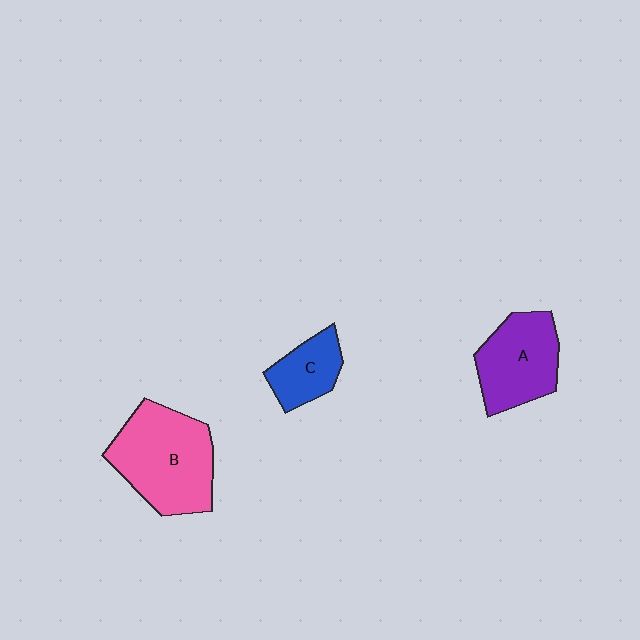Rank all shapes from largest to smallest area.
From largest to smallest: B (pink), A (purple), C (blue).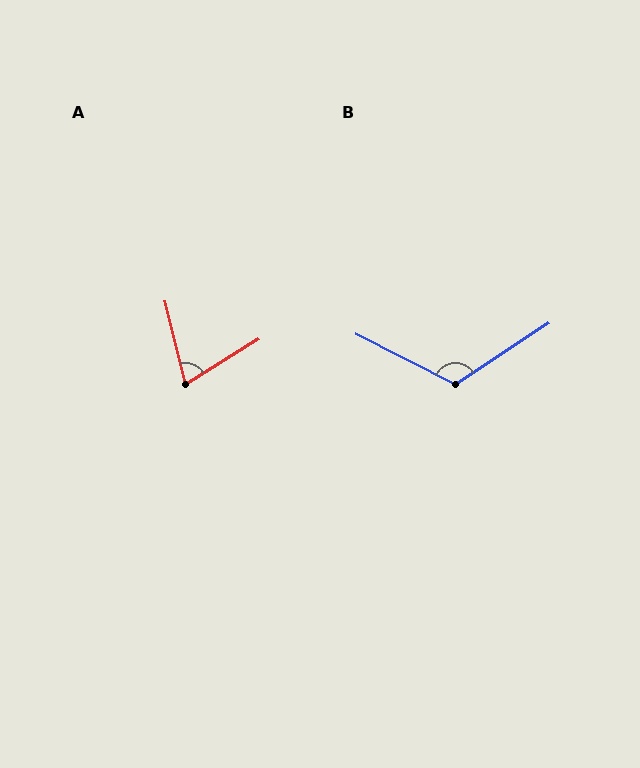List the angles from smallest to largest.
A (71°), B (120°).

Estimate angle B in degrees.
Approximately 120 degrees.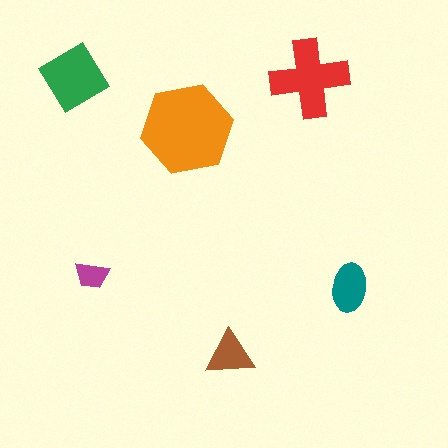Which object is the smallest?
The magenta trapezoid.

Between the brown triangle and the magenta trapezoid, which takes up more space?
The brown triangle.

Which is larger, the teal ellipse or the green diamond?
The green diamond.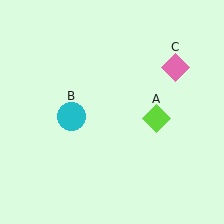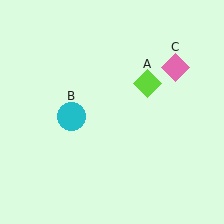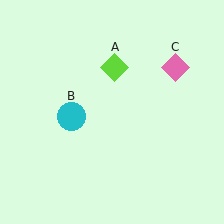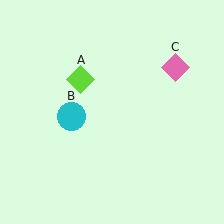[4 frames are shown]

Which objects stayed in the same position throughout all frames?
Cyan circle (object B) and pink diamond (object C) remained stationary.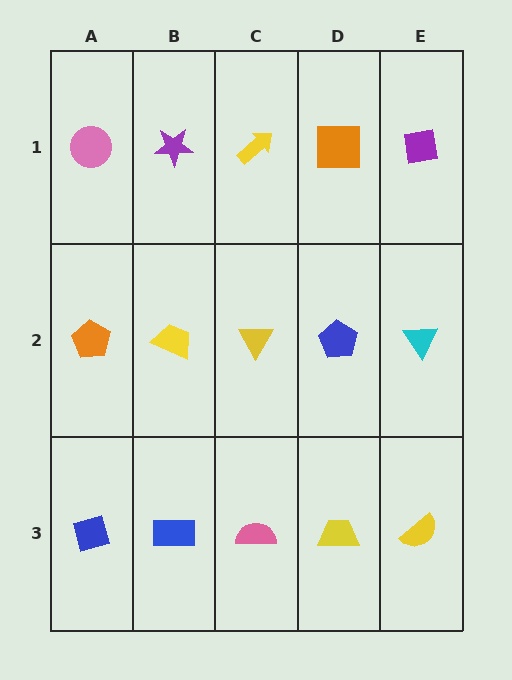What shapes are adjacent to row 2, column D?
An orange square (row 1, column D), a yellow trapezoid (row 3, column D), a yellow triangle (row 2, column C), a cyan triangle (row 2, column E).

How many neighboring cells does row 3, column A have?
2.